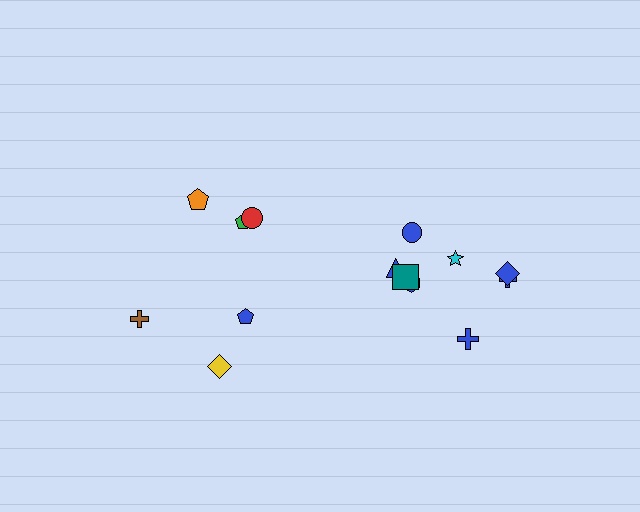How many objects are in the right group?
There are 8 objects.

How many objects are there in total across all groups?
There are 14 objects.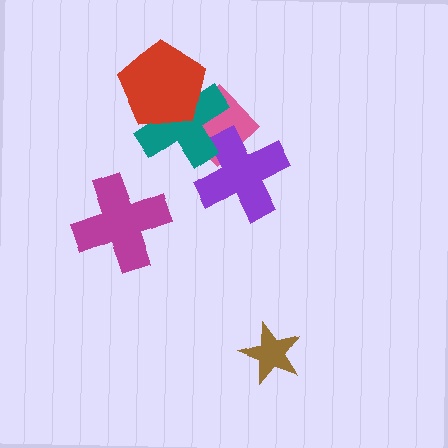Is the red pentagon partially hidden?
No, no other shape covers it.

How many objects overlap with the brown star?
0 objects overlap with the brown star.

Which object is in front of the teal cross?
The red pentagon is in front of the teal cross.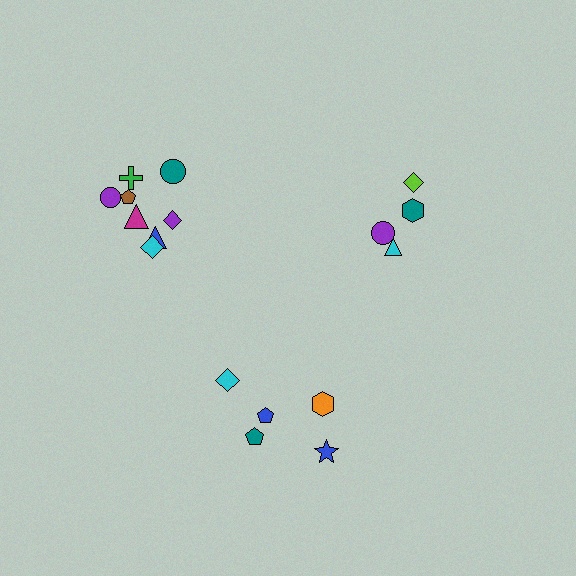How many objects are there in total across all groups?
There are 17 objects.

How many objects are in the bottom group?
There are 5 objects.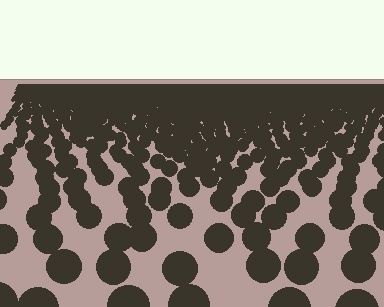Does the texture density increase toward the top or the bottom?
Density increases toward the top.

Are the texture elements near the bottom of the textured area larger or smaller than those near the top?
Larger. Near the bottom, elements are closer to the viewer and appear at a bigger on-screen size.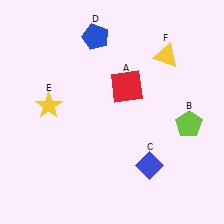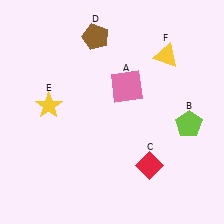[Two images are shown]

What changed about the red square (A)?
In Image 1, A is red. In Image 2, it changed to pink.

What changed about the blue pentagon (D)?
In Image 1, D is blue. In Image 2, it changed to brown.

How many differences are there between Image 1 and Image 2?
There are 3 differences between the two images.